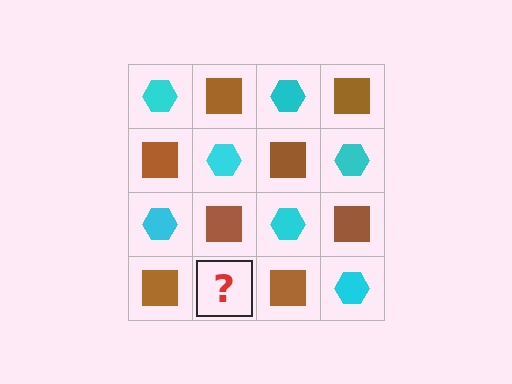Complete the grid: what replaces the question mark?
The question mark should be replaced with a cyan hexagon.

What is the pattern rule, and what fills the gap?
The rule is that it alternates cyan hexagon and brown square in a checkerboard pattern. The gap should be filled with a cyan hexagon.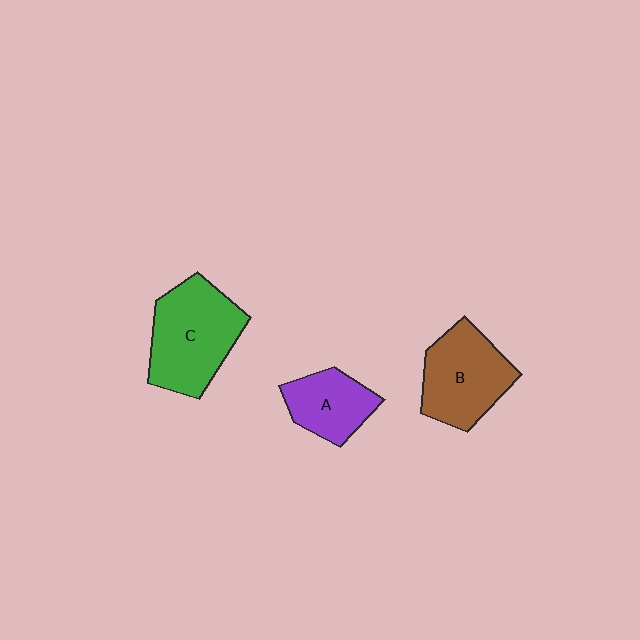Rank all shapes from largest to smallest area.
From largest to smallest: C (green), B (brown), A (purple).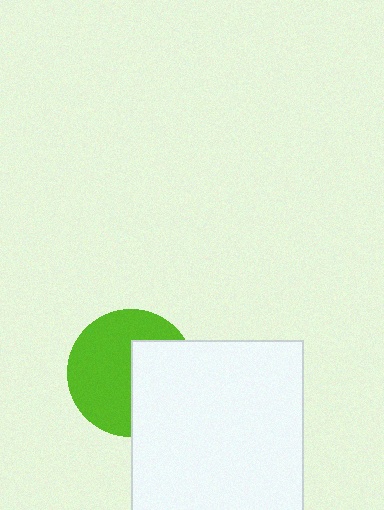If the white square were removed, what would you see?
You would see the complete lime circle.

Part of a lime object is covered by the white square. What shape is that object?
It is a circle.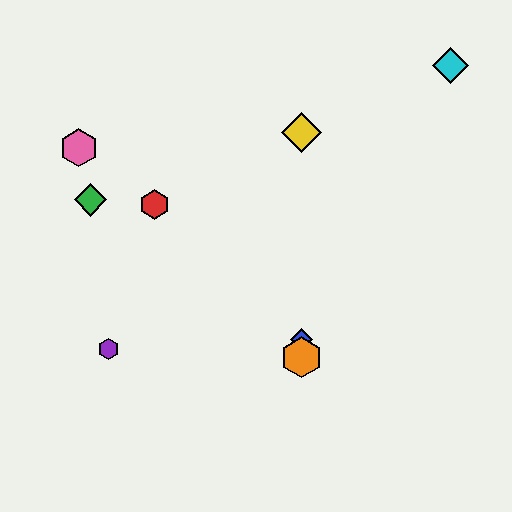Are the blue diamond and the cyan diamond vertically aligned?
No, the blue diamond is at x≈301 and the cyan diamond is at x≈451.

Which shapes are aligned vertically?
The blue diamond, the yellow diamond, the orange hexagon are aligned vertically.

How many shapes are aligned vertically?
3 shapes (the blue diamond, the yellow diamond, the orange hexagon) are aligned vertically.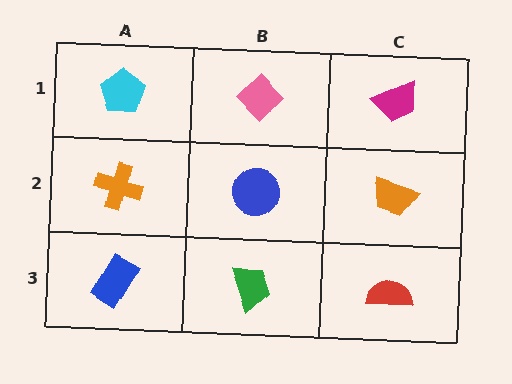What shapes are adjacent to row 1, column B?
A blue circle (row 2, column B), a cyan pentagon (row 1, column A), a magenta trapezoid (row 1, column C).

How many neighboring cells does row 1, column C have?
2.